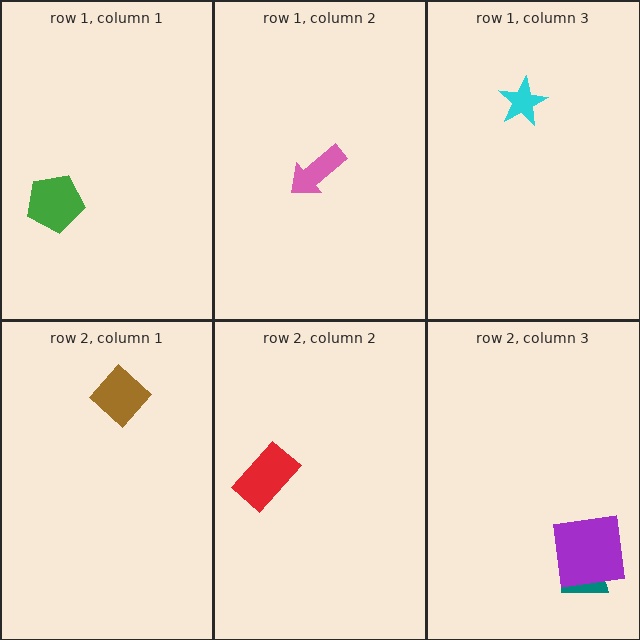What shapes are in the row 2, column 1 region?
The brown diamond.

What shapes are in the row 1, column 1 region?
The green pentagon.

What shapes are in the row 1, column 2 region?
The pink arrow.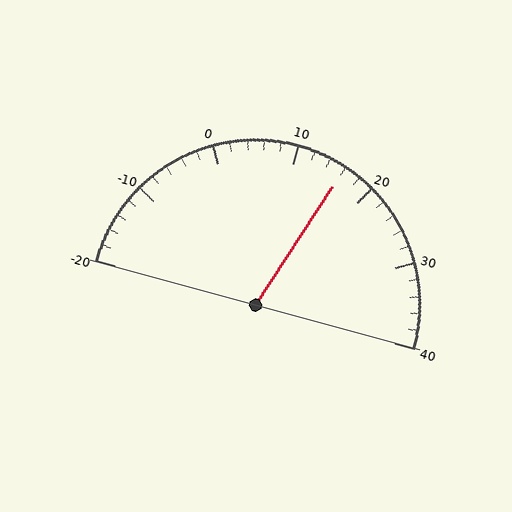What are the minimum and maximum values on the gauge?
The gauge ranges from -20 to 40.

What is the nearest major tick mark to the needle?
The nearest major tick mark is 20.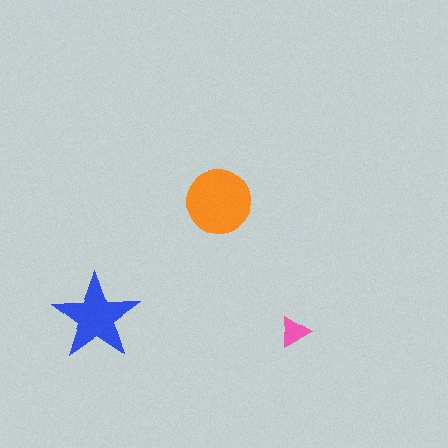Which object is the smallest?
The pink triangle.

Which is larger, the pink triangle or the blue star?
The blue star.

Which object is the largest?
The orange circle.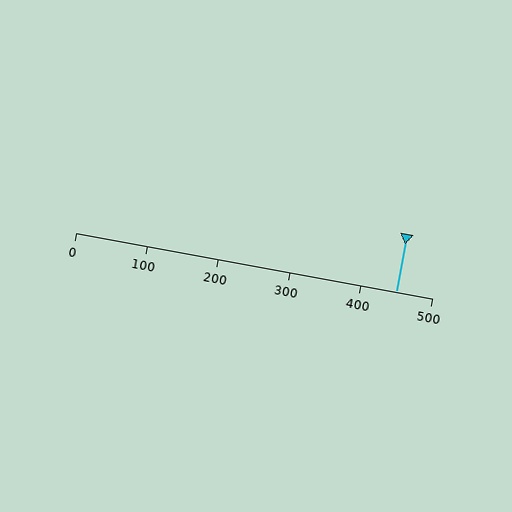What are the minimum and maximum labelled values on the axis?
The axis runs from 0 to 500.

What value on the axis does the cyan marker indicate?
The marker indicates approximately 450.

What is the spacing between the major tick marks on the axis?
The major ticks are spaced 100 apart.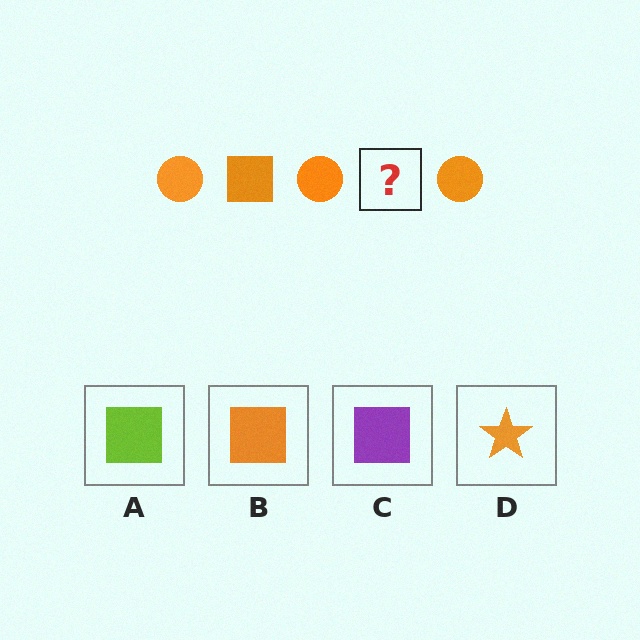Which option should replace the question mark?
Option B.